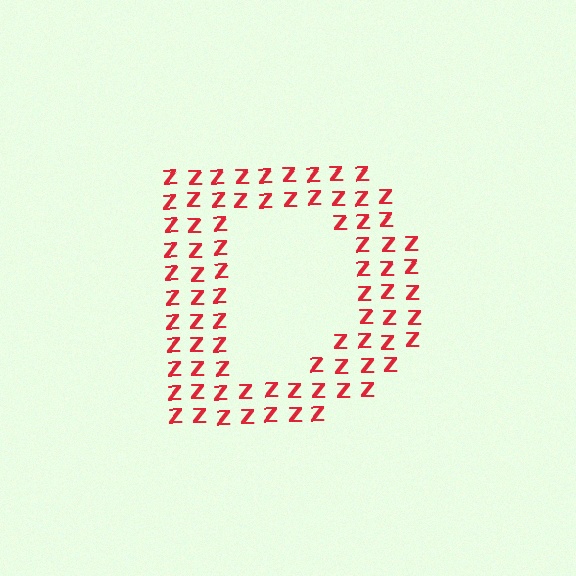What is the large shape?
The large shape is the letter D.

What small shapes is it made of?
It is made of small letter Z's.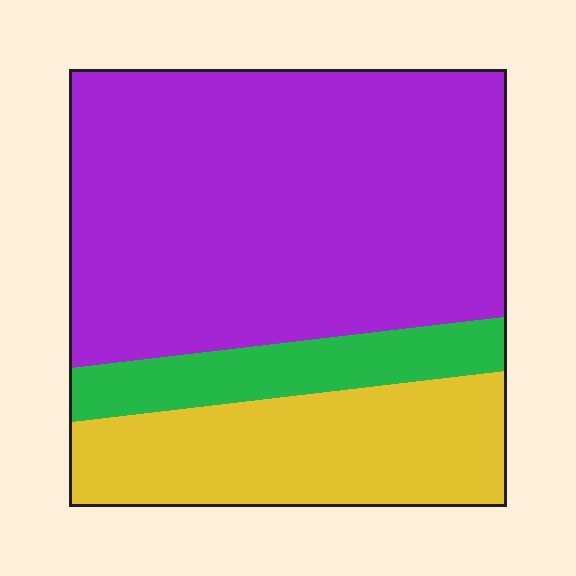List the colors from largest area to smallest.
From largest to smallest: purple, yellow, green.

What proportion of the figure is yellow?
Yellow takes up about one quarter (1/4) of the figure.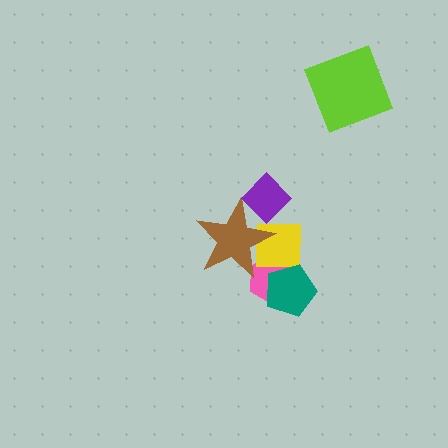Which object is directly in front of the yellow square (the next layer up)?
The brown star is directly in front of the yellow square.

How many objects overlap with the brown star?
3 objects overlap with the brown star.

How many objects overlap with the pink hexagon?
3 objects overlap with the pink hexagon.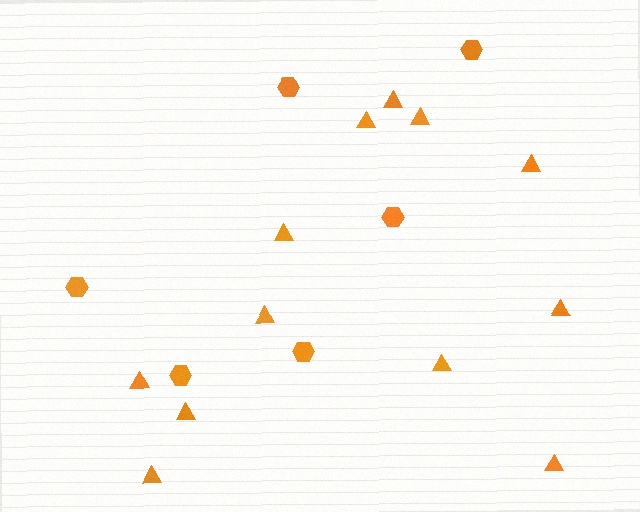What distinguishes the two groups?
There are 2 groups: one group of hexagons (6) and one group of triangles (12).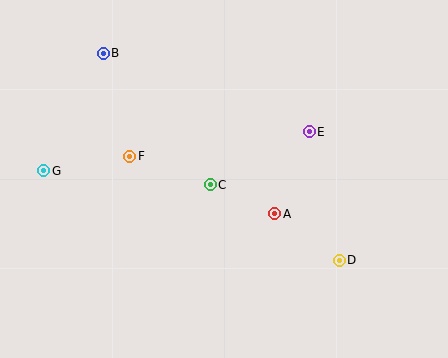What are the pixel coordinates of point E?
Point E is at (309, 132).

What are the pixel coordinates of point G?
Point G is at (44, 171).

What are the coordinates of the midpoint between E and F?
The midpoint between E and F is at (219, 144).